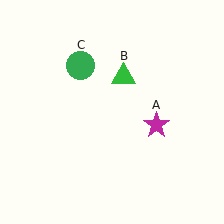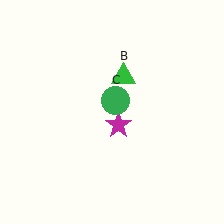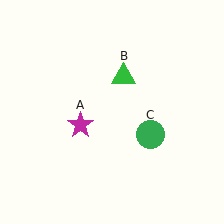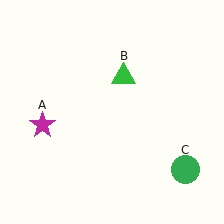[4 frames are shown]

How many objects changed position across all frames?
2 objects changed position: magenta star (object A), green circle (object C).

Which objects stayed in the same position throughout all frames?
Green triangle (object B) remained stationary.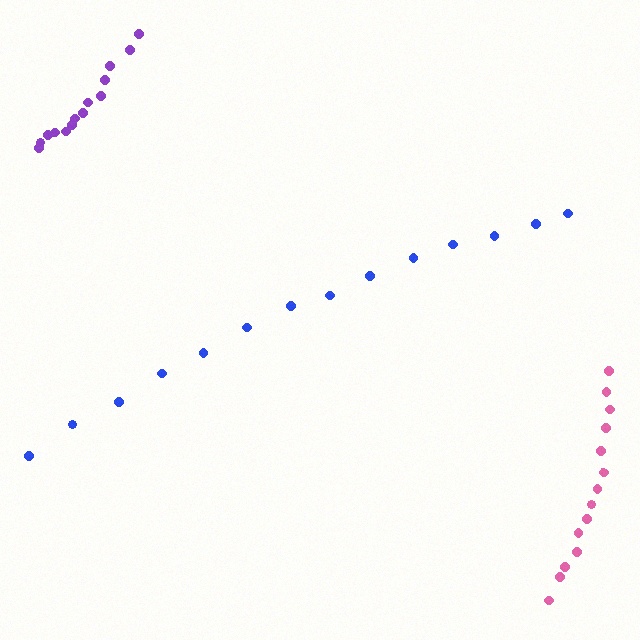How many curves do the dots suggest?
There are 3 distinct paths.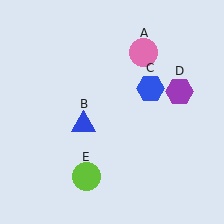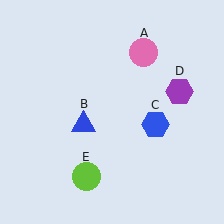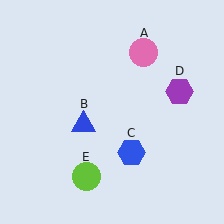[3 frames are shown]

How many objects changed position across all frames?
1 object changed position: blue hexagon (object C).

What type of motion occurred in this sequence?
The blue hexagon (object C) rotated clockwise around the center of the scene.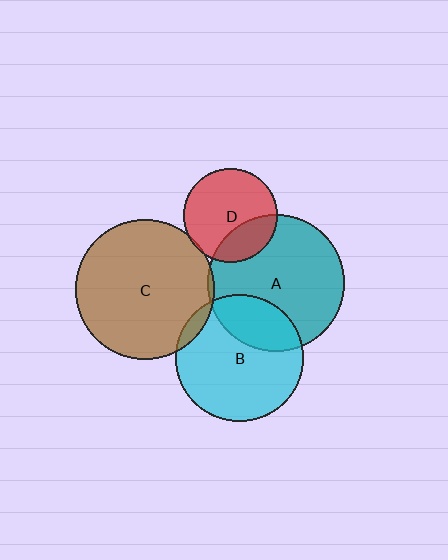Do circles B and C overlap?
Yes.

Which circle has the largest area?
Circle C (brown).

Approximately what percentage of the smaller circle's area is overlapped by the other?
Approximately 5%.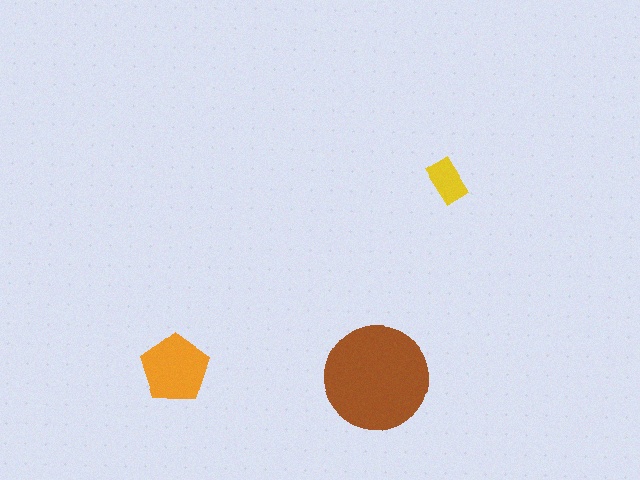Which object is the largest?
The brown circle.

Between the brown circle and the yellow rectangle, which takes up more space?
The brown circle.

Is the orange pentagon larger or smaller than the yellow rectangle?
Larger.